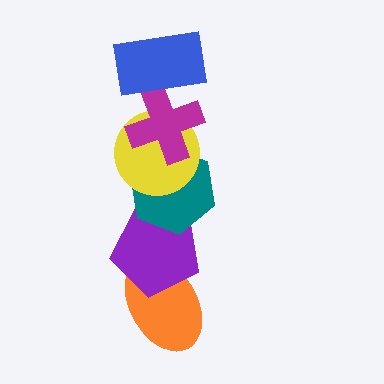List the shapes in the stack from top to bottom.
From top to bottom: the blue rectangle, the magenta cross, the yellow circle, the teal hexagon, the purple pentagon, the orange ellipse.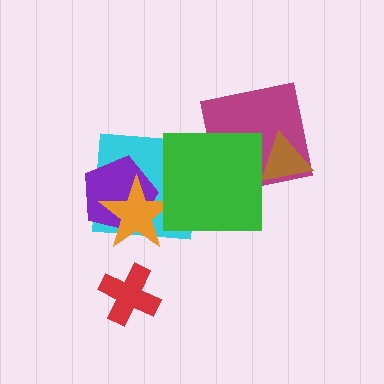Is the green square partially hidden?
No, no other shape covers it.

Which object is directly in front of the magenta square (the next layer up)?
The brown triangle is directly in front of the magenta square.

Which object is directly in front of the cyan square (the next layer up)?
The purple pentagon is directly in front of the cyan square.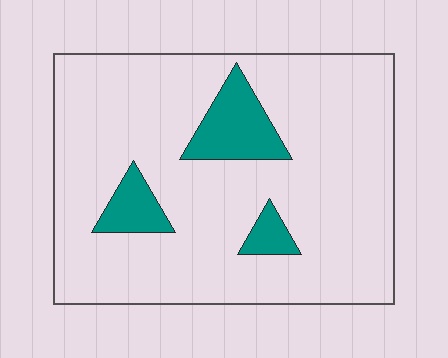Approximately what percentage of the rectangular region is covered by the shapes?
Approximately 10%.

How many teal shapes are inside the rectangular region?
3.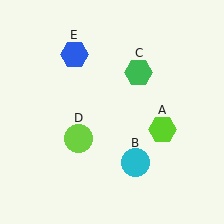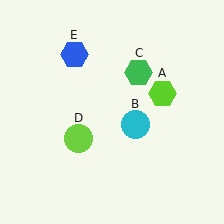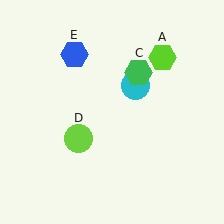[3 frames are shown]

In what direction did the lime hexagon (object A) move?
The lime hexagon (object A) moved up.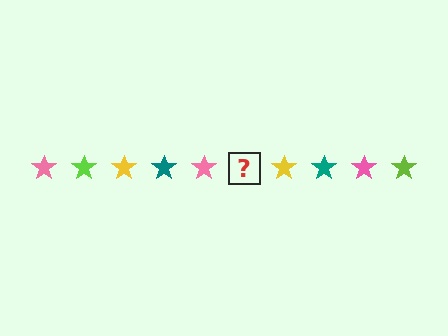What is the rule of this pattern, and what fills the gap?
The rule is that the pattern cycles through pink, lime, yellow, teal stars. The gap should be filled with a lime star.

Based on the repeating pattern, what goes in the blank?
The blank should be a lime star.